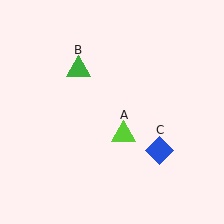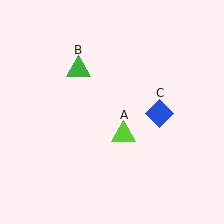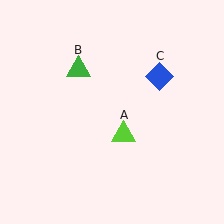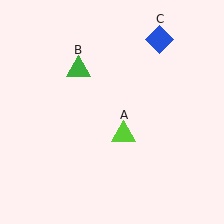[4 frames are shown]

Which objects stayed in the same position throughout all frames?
Lime triangle (object A) and green triangle (object B) remained stationary.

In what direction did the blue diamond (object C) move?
The blue diamond (object C) moved up.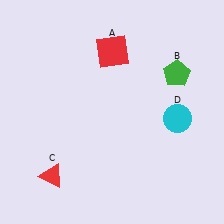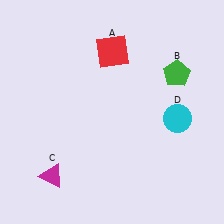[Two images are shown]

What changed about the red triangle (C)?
In Image 1, C is red. In Image 2, it changed to magenta.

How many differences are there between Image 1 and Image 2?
There is 1 difference between the two images.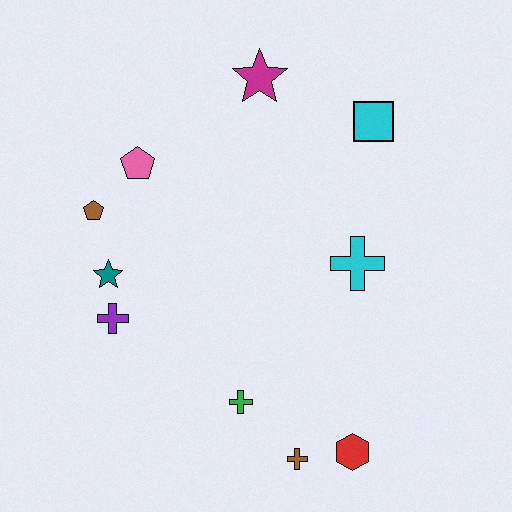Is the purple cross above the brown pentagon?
No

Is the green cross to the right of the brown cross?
No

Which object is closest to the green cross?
The brown cross is closest to the green cross.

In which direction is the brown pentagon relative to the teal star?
The brown pentagon is above the teal star.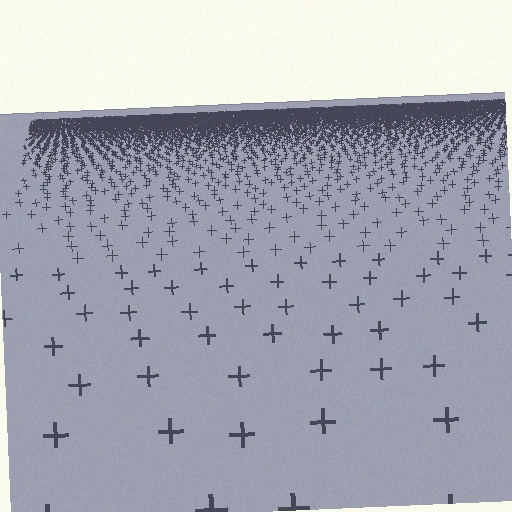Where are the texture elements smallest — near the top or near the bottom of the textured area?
Near the top.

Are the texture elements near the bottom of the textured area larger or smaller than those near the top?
Larger. Near the bottom, elements are closer to the viewer and appear at a bigger on-screen size.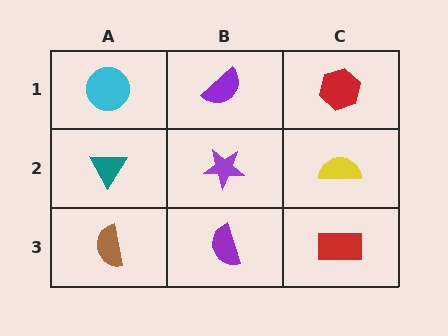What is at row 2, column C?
A yellow semicircle.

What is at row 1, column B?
A purple semicircle.